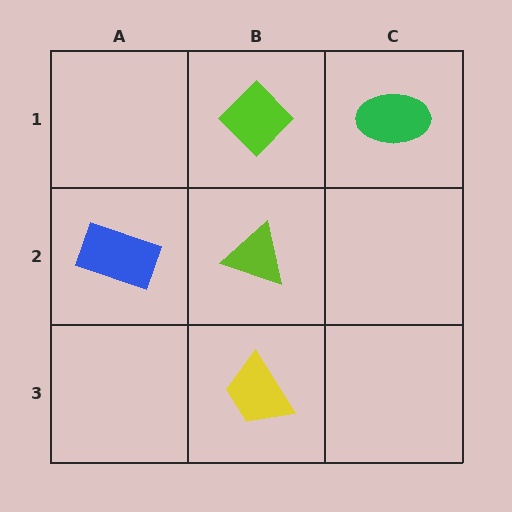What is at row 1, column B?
A lime diamond.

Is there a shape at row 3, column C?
No, that cell is empty.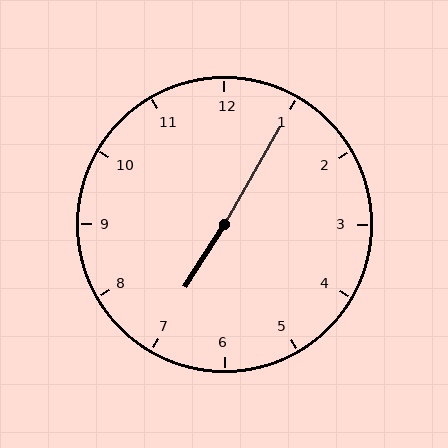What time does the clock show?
7:05.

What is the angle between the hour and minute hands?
Approximately 178 degrees.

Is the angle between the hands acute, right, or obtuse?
It is obtuse.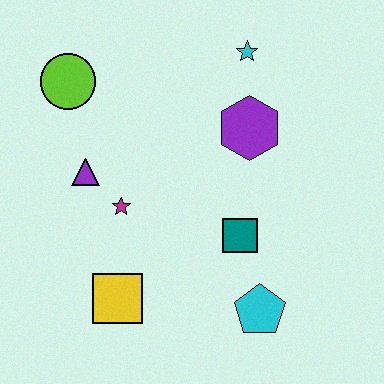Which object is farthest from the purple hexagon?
The yellow square is farthest from the purple hexagon.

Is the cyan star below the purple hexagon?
No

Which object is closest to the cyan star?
The purple hexagon is closest to the cyan star.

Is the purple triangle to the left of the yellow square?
Yes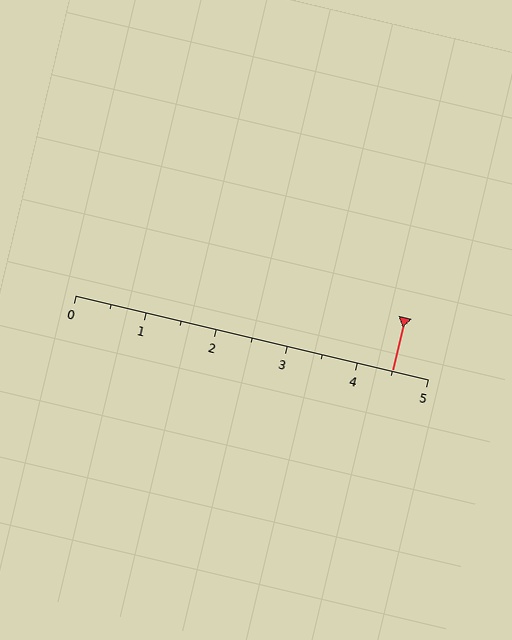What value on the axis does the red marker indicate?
The marker indicates approximately 4.5.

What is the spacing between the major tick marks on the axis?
The major ticks are spaced 1 apart.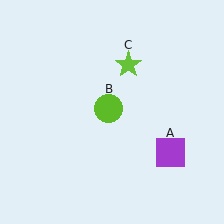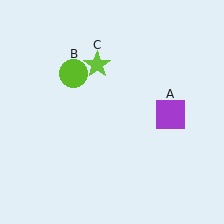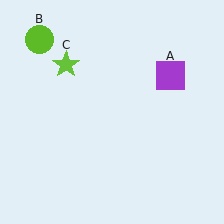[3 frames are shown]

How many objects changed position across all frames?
3 objects changed position: purple square (object A), lime circle (object B), lime star (object C).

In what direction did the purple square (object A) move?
The purple square (object A) moved up.